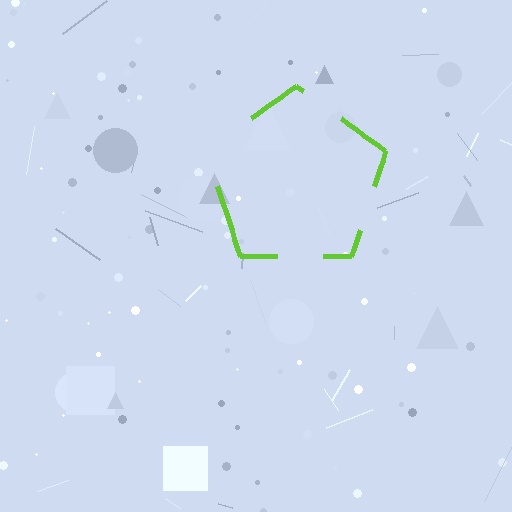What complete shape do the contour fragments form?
The contour fragments form a pentagon.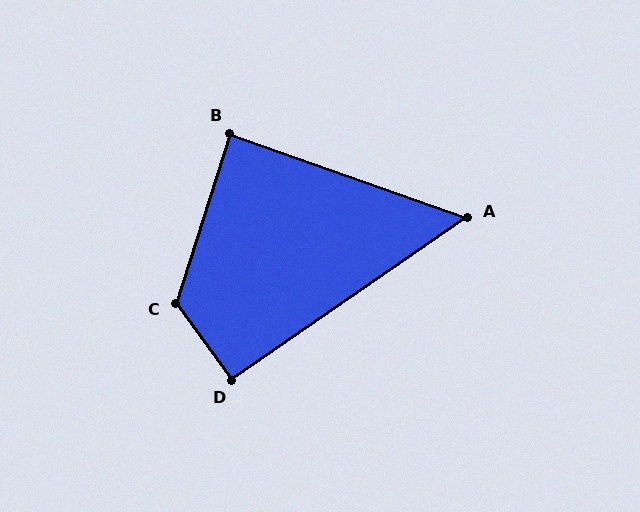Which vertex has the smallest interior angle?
A, at approximately 54 degrees.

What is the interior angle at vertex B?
Approximately 88 degrees (approximately right).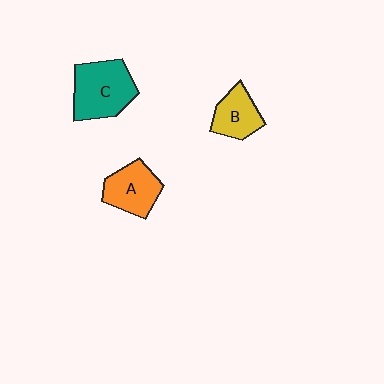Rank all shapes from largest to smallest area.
From largest to smallest: C (teal), A (orange), B (yellow).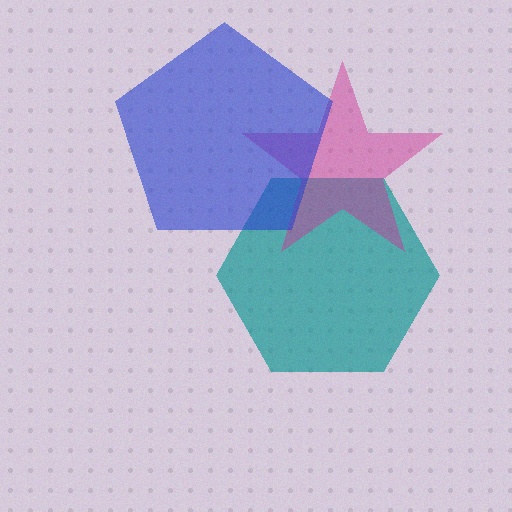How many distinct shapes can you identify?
There are 3 distinct shapes: a teal hexagon, a magenta star, a blue pentagon.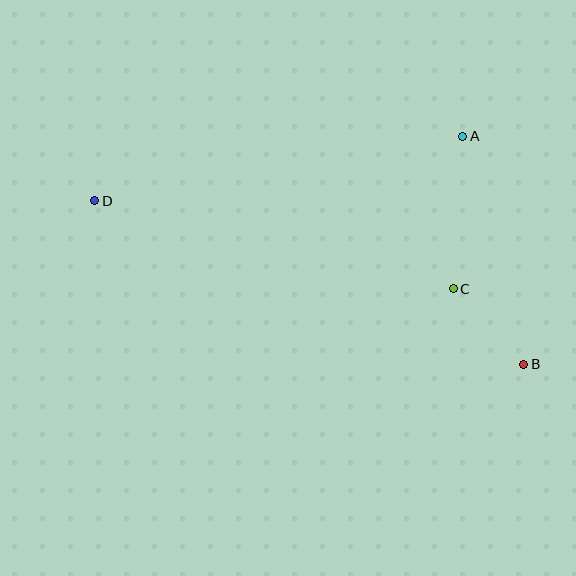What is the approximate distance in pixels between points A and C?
The distance between A and C is approximately 153 pixels.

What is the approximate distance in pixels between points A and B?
The distance between A and B is approximately 236 pixels.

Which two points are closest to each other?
Points B and C are closest to each other.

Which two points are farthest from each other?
Points B and D are farthest from each other.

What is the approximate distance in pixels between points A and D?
The distance between A and D is approximately 374 pixels.